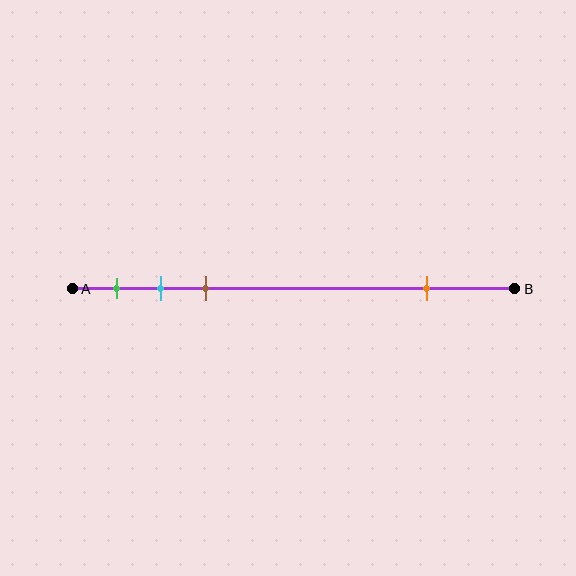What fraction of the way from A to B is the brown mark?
The brown mark is approximately 30% (0.3) of the way from A to B.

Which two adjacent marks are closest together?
The cyan and brown marks are the closest adjacent pair.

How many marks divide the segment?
There are 4 marks dividing the segment.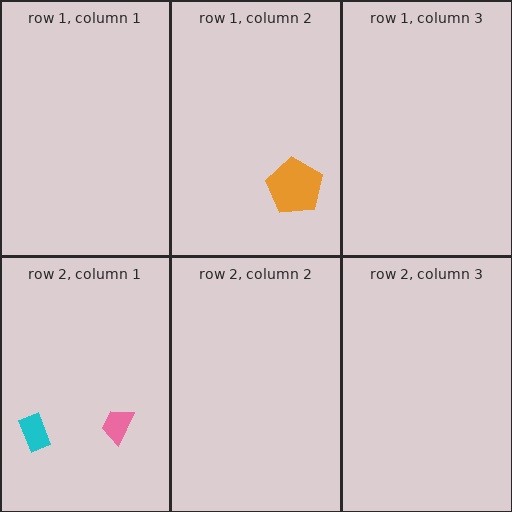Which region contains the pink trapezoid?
The row 2, column 1 region.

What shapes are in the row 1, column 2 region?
The orange pentagon.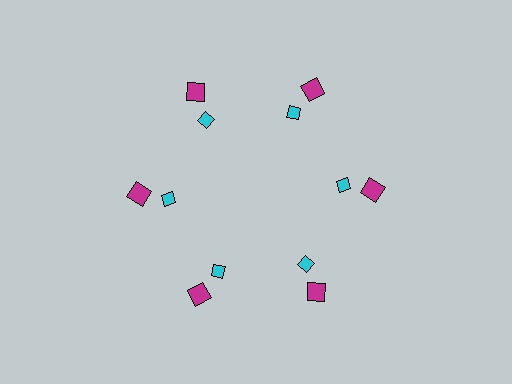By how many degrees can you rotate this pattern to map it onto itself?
The pattern maps onto itself every 60 degrees of rotation.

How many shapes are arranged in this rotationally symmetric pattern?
There are 12 shapes, arranged in 6 groups of 2.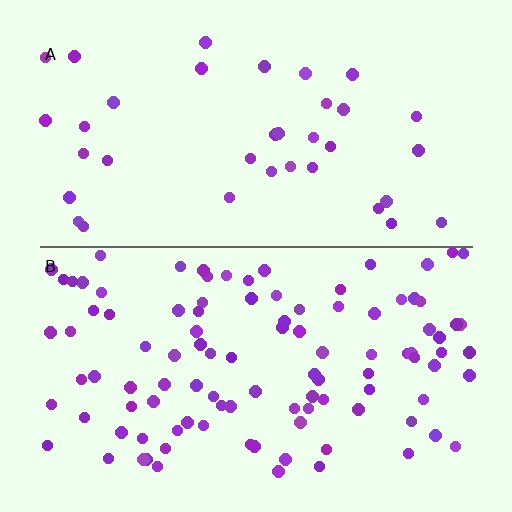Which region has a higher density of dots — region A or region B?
B (the bottom).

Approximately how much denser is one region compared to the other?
Approximately 2.8× — region B over region A.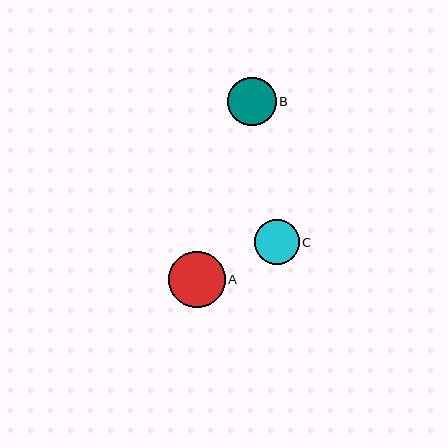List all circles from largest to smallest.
From largest to smallest: A, B, C.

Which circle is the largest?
Circle A is the largest with a size of approximately 57 pixels.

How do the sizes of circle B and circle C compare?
Circle B and circle C are approximately the same size.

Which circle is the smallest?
Circle C is the smallest with a size of approximately 45 pixels.